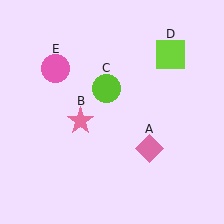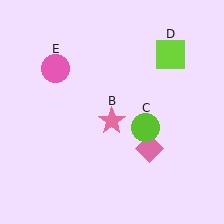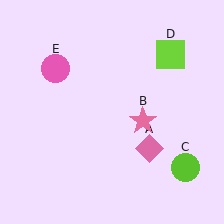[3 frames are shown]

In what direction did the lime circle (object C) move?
The lime circle (object C) moved down and to the right.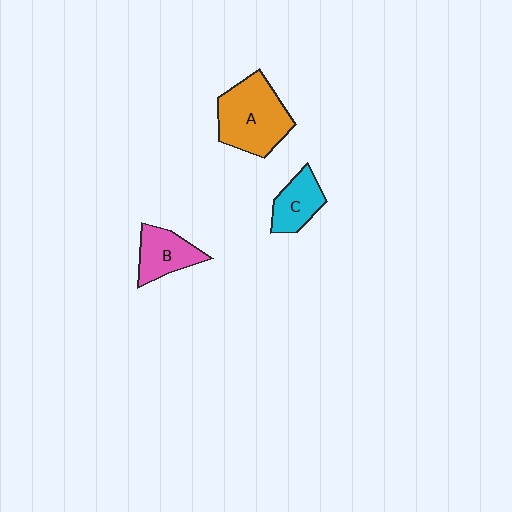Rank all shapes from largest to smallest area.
From largest to smallest: A (orange), B (pink), C (cyan).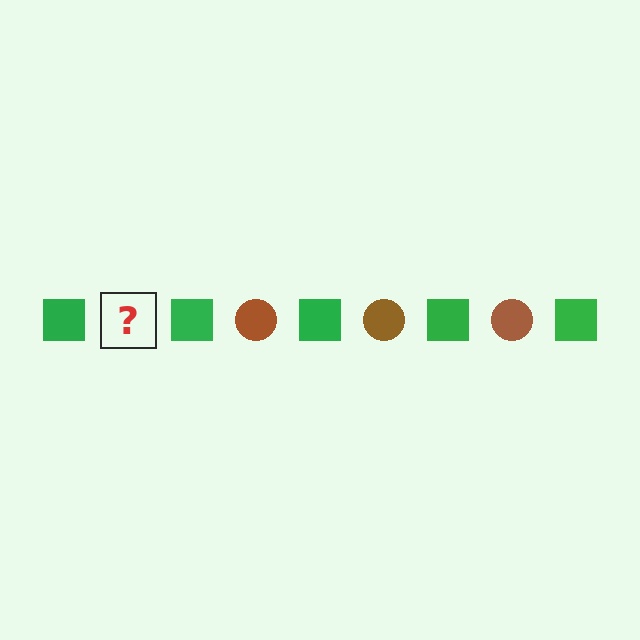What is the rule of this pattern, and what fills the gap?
The rule is that the pattern alternates between green square and brown circle. The gap should be filled with a brown circle.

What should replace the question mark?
The question mark should be replaced with a brown circle.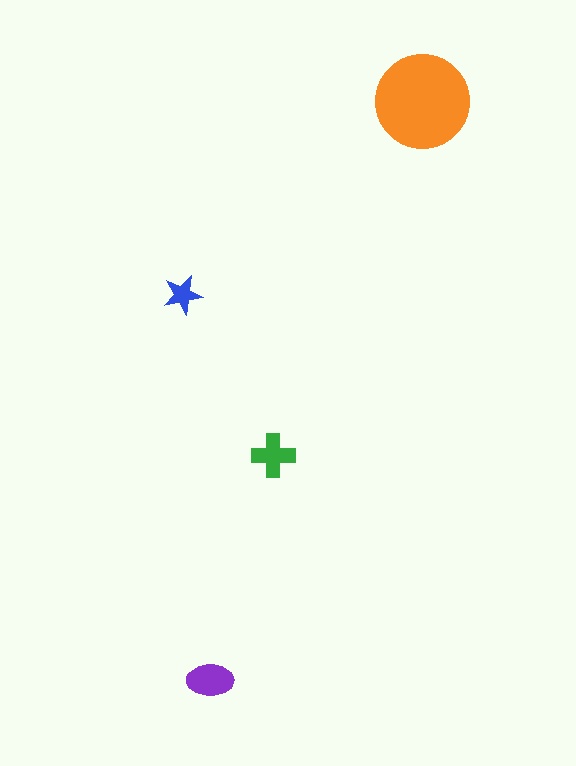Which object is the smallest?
The blue star.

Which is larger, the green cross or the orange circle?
The orange circle.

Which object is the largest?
The orange circle.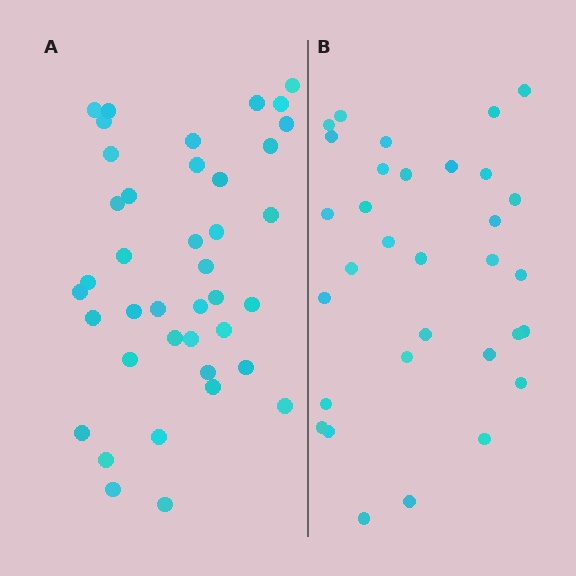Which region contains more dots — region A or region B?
Region A (the left region) has more dots.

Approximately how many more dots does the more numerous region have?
Region A has roughly 8 or so more dots than region B.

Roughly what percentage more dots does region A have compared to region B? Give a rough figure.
About 25% more.